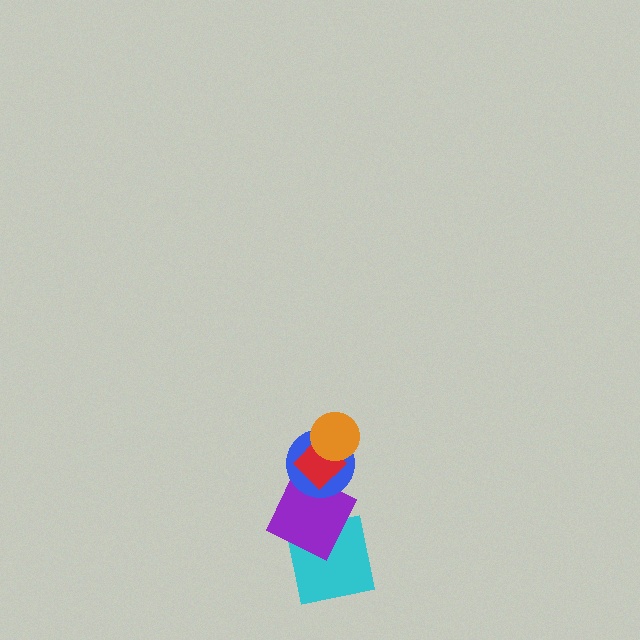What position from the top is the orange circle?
The orange circle is 1st from the top.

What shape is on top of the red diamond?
The orange circle is on top of the red diamond.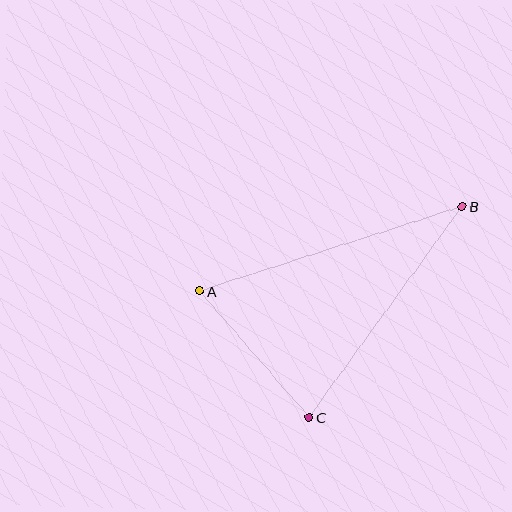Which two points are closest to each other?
Points A and C are closest to each other.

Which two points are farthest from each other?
Points A and B are farthest from each other.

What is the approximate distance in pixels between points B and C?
The distance between B and C is approximately 261 pixels.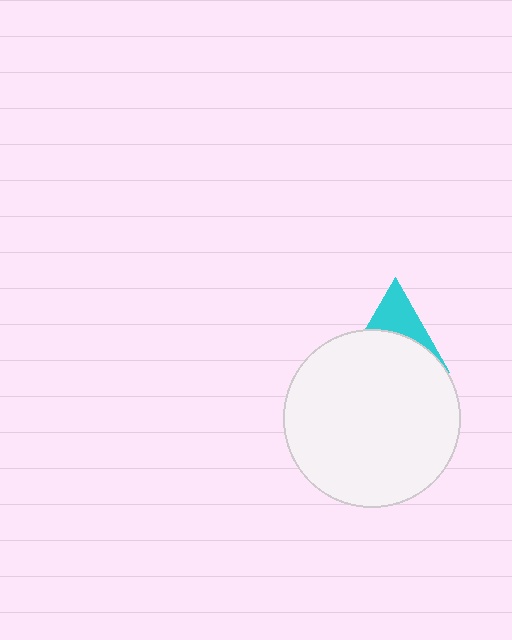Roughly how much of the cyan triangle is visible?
A small part of it is visible (roughly 39%).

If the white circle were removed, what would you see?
You would see the complete cyan triangle.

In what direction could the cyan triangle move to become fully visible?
The cyan triangle could move up. That would shift it out from behind the white circle entirely.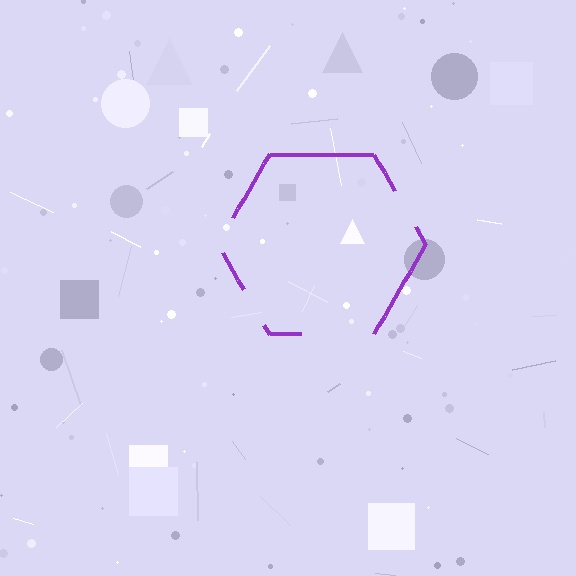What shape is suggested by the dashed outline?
The dashed outline suggests a hexagon.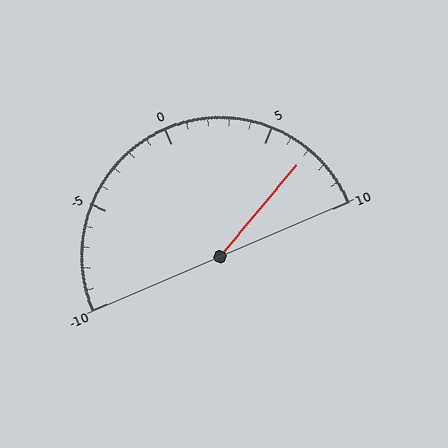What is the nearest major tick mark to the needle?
The nearest major tick mark is 5.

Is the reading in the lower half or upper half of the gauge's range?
The reading is in the upper half of the range (-10 to 10).